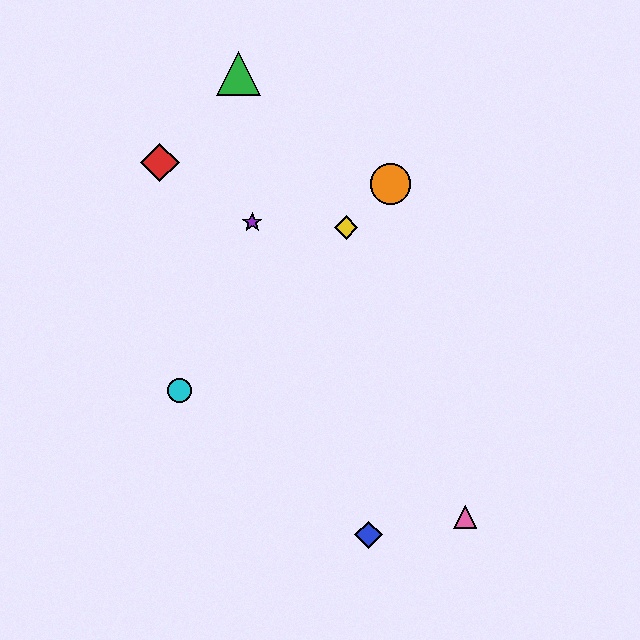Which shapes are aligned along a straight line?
The yellow diamond, the orange circle, the cyan circle are aligned along a straight line.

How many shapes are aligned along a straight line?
3 shapes (the yellow diamond, the orange circle, the cyan circle) are aligned along a straight line.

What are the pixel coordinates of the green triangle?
The green triangle is at (239, 74).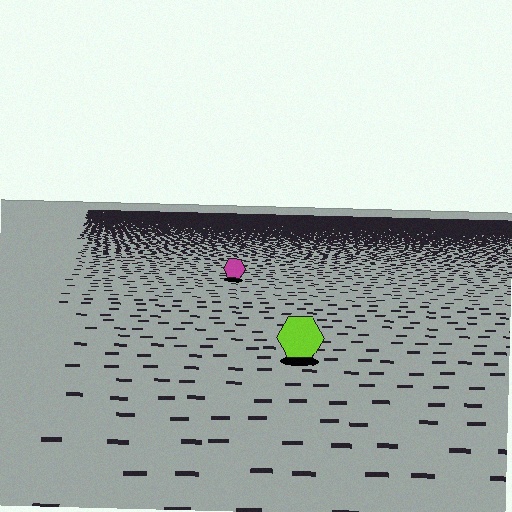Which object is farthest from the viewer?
The magenta hexagon is farthest from the viewer. It appears smaller and the ground texture around it is denser.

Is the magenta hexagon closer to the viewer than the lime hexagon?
No. The lime hexagon is closer — you can tell from the texture gradient: the ground texture is coarser near it.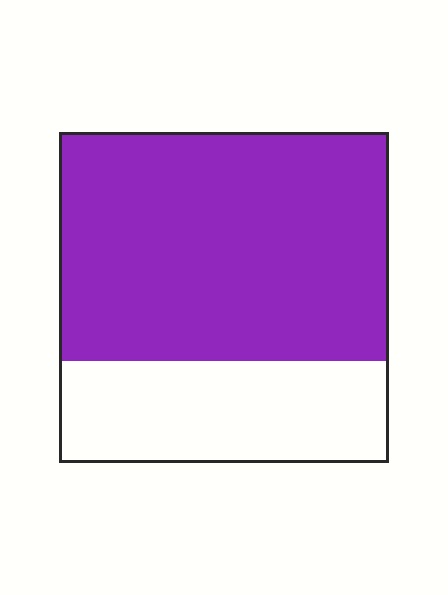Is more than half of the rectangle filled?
Yes.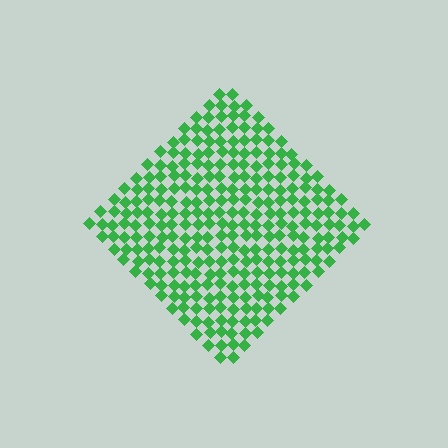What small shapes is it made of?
It is made of small diamonds.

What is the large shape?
The large shape is a diamond.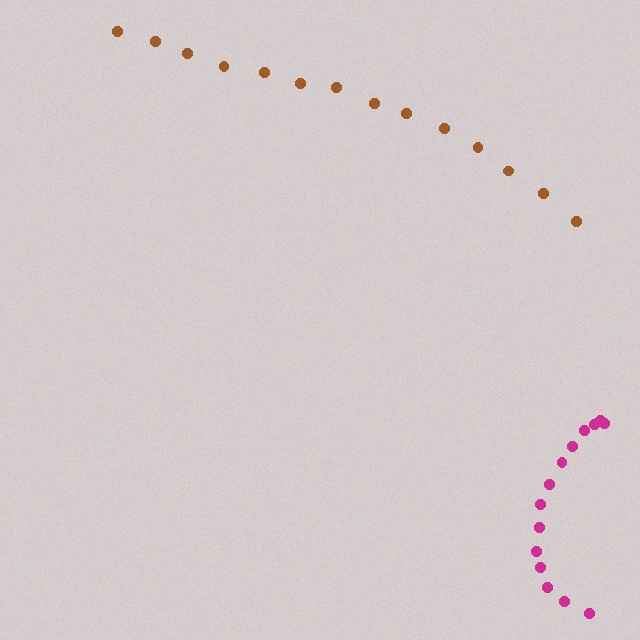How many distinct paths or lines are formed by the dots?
There are 2 distinct paths.